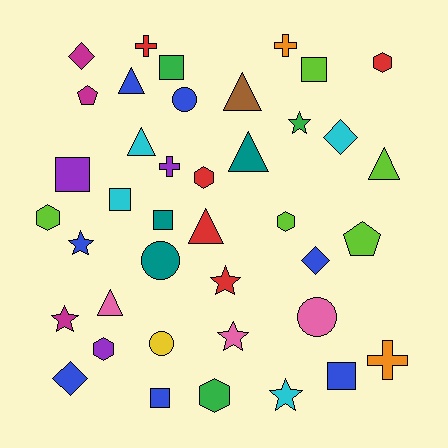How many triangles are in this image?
There are 7 triangles.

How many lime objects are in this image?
There are 5 lime objects.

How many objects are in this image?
There are 40 objects.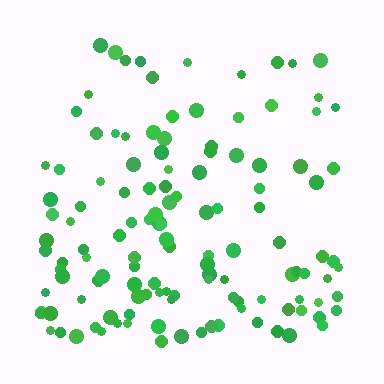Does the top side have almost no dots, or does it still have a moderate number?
Still a moderate number, just noticeably fewer than the bottom.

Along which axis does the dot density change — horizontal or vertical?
Vertical.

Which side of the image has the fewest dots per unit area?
The top.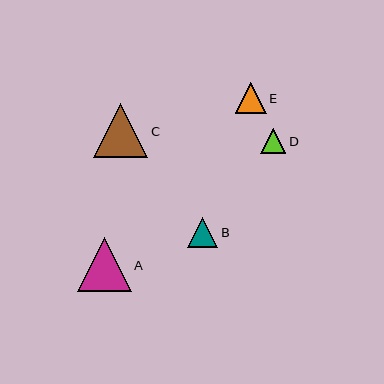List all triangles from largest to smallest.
From largest to smallest: C, A, E, B, D.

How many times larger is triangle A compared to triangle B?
Triangle A is approximately 1.8 times the size of triangle B.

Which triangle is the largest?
Triangle C is the largest with a size of approximately 54 pixels.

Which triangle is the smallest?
Triangle D is the smallest with a size of approximately 25 pixels.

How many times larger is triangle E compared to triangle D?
Triangle E is approximately 1.2 times the size of triangle D.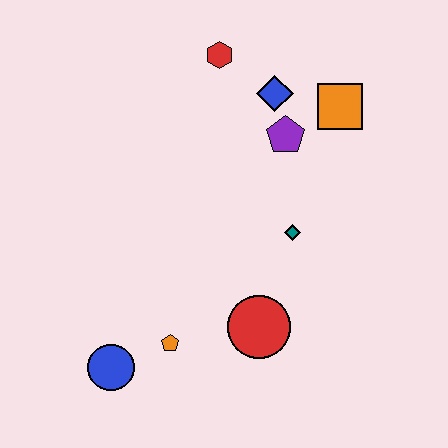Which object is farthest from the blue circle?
The orange square is farthest from the blue circle.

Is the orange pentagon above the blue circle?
Yes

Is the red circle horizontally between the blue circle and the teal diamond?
Yes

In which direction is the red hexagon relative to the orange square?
The red hexagon is to the left of the orange square.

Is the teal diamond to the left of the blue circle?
No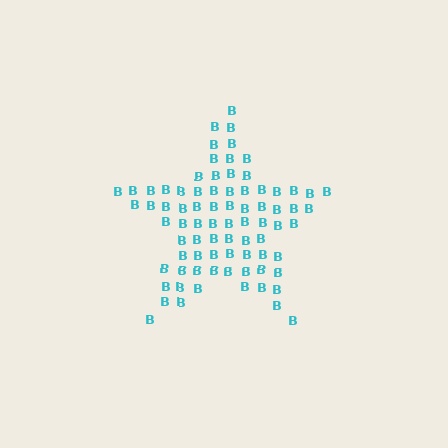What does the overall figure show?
The overall figure shows a star.